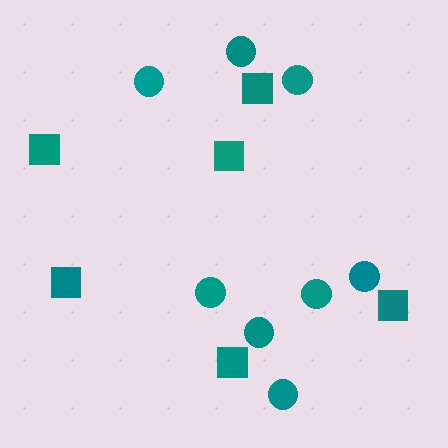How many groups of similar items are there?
There are 2 groups: one group of squares (6) and one group of circles (8).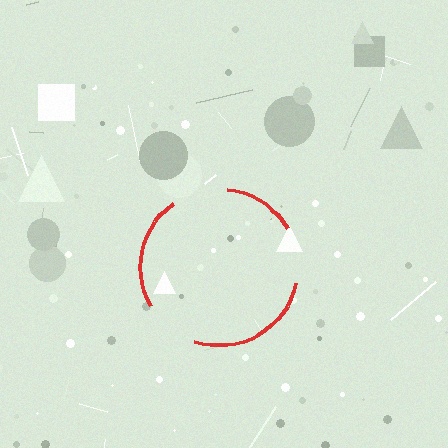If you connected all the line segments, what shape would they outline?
They would outline a circle.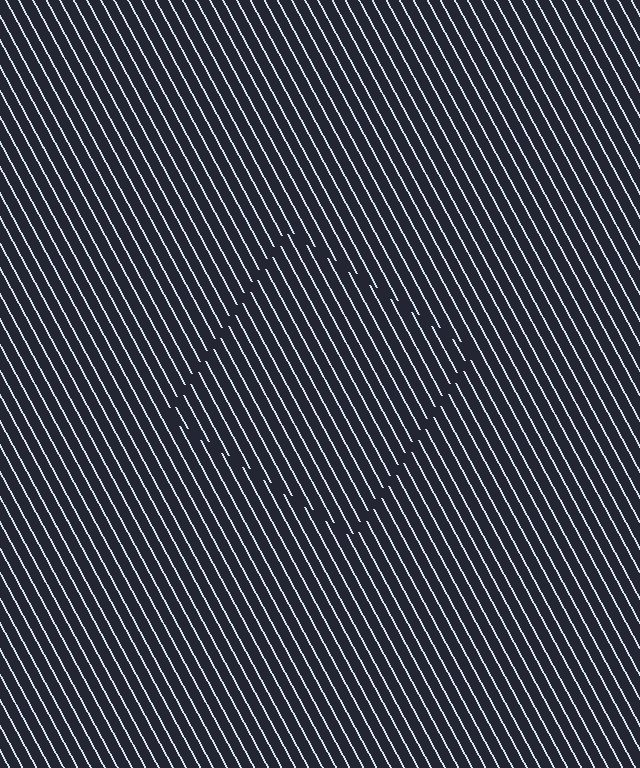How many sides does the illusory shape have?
4 sides — the line-ends trace a square.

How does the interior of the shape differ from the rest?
The interior of the shape contains the same grating, shifted by half a period — the contour is defined by the phase discontinuity where line-ends from the inner and outer gratings abut.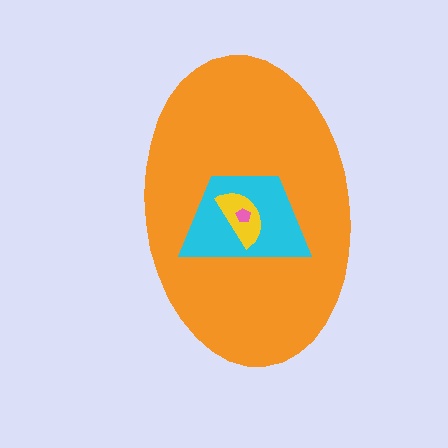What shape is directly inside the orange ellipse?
The cyan trapezoid.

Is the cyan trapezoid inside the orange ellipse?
Yes.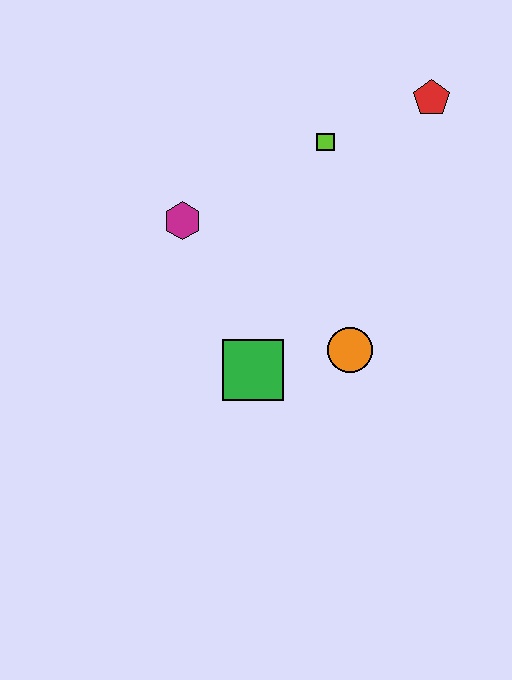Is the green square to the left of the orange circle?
Yes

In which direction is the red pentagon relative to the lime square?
The red pentagon is to the right of the lime square.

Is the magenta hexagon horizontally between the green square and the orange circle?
No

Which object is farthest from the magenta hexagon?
The red pentagon is farthest from the magenta hexagon.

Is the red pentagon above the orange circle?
Yes